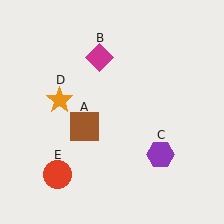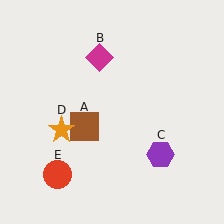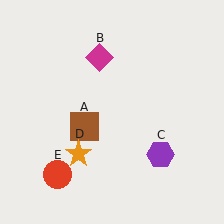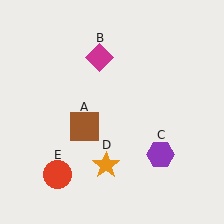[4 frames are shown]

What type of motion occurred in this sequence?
The orange star (object D) rotated counterclockwise around the center of the scene.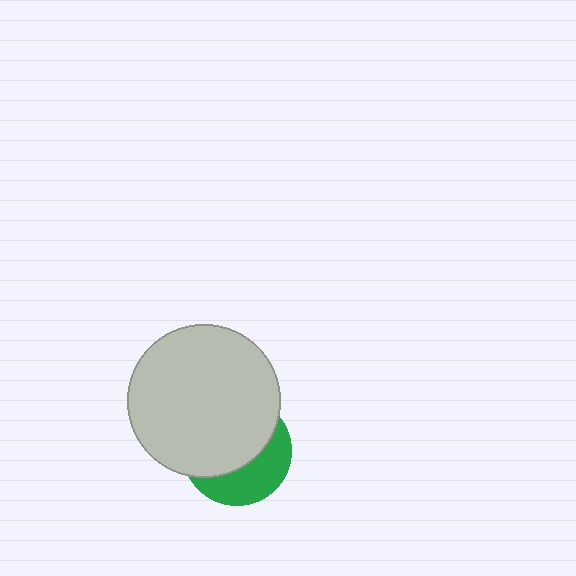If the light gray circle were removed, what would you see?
You would see the complete green circle.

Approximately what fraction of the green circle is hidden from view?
Roughly 61% of the green circle is hidden behind the light gray circle.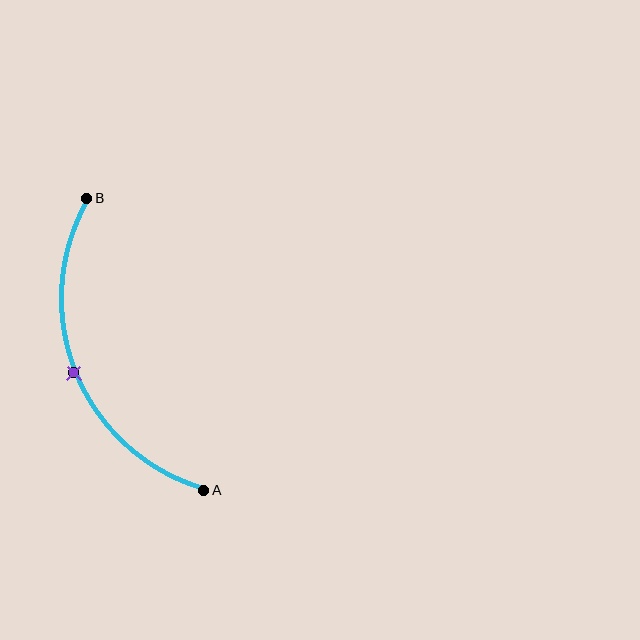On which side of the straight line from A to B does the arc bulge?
The arc bulges to the left of the straight line connecting A and B.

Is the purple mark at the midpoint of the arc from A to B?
Yes. The purple mark lies on the arc at equal arc-length from both A and B — it is the arc midpoint.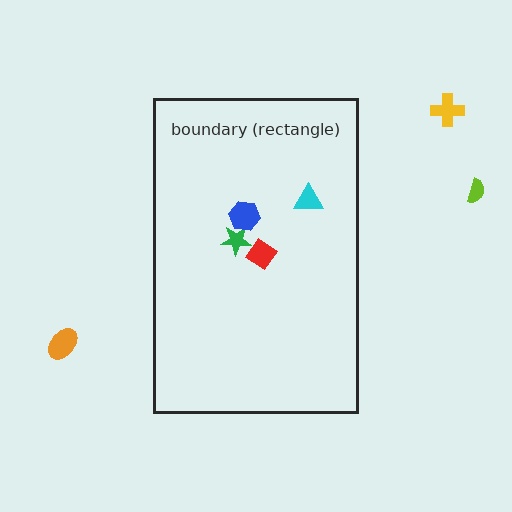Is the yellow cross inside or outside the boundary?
Outside.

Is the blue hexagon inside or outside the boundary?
Inside.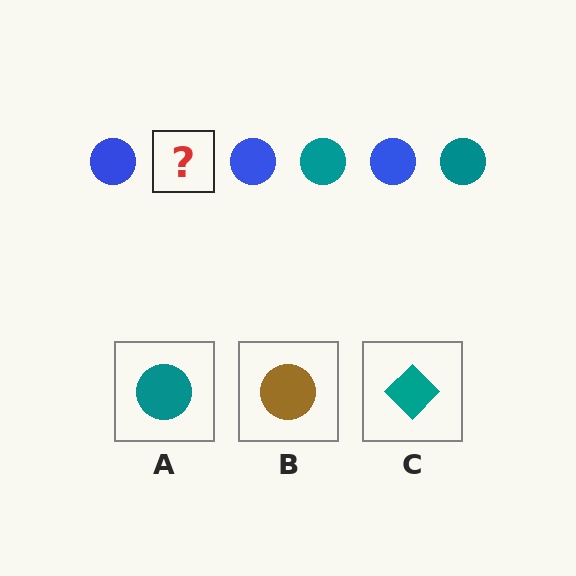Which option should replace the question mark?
Option A.